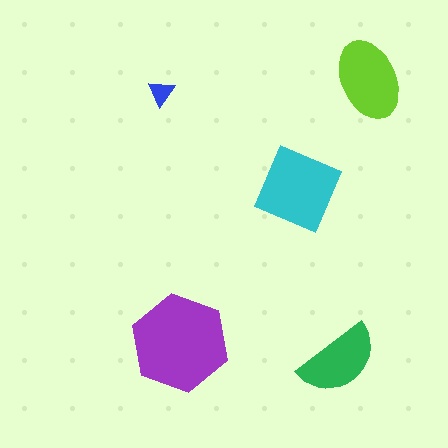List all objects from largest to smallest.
The purple hexagon, the cyan diamond, the lime ellipse, the green semicircle, the blue triangle.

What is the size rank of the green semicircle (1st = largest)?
4th.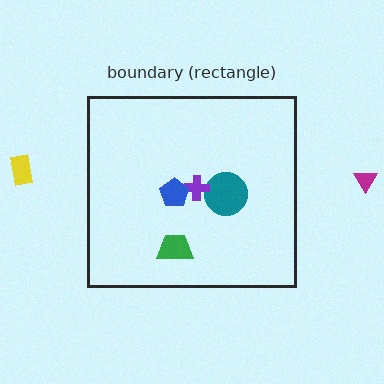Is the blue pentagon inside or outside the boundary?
Inside.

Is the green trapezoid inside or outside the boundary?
Inside.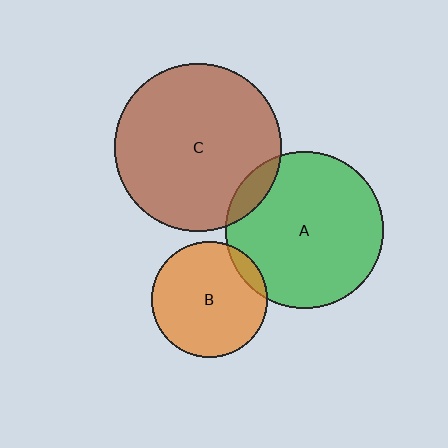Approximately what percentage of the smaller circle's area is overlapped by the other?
Approximately 10%.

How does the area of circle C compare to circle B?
Approximately 2.1 times.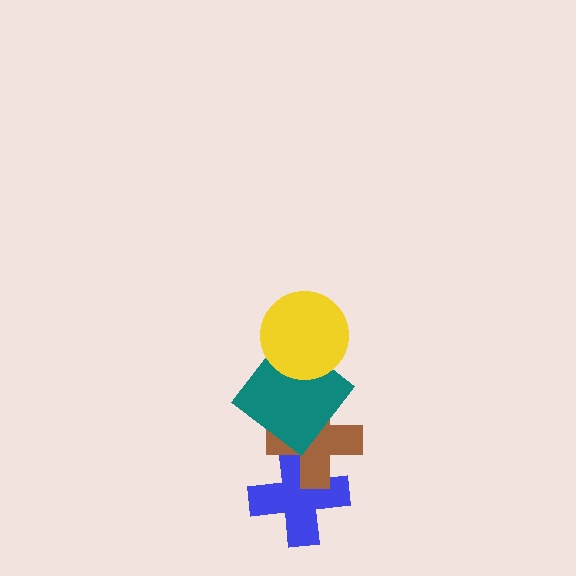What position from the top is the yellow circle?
The yellow circle is 1st from the top.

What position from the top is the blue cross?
The blue cross is 4th from the top.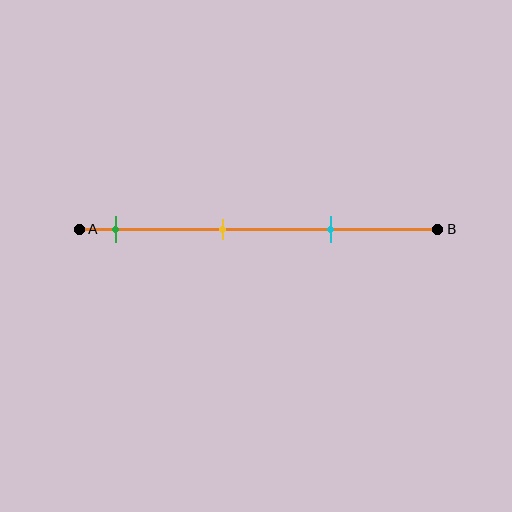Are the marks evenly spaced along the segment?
Yes, the marks are approximately evenly spaced.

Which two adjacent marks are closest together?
The yellow and cyan marks are the closest adjacent pair.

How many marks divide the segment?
There are 3 marks dividing the segment.